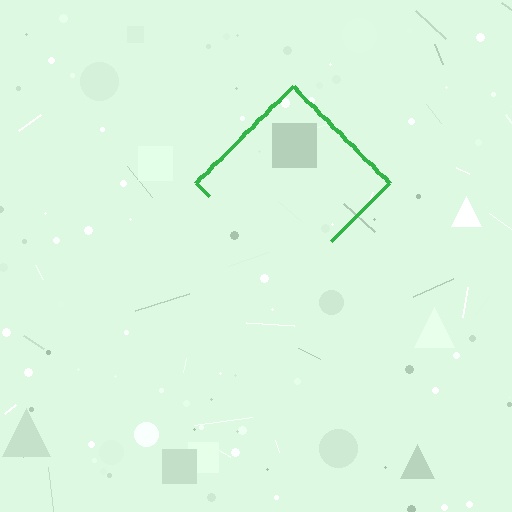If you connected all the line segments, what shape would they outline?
They would outline a diamond.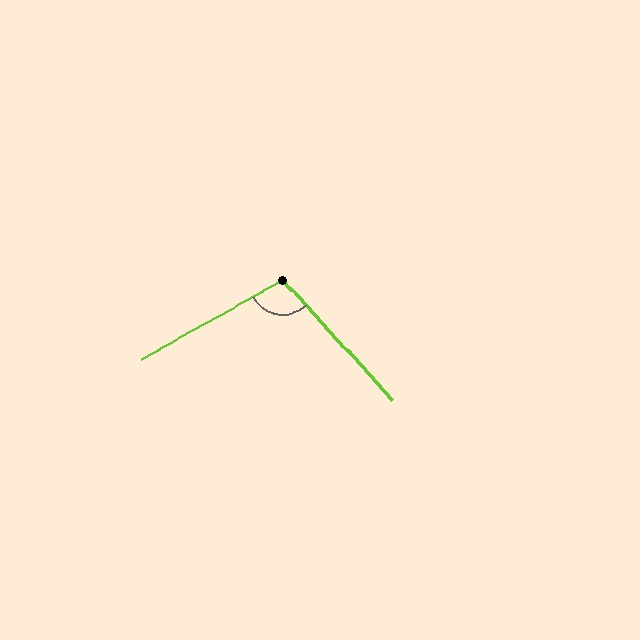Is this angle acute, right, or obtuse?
It is obtuse.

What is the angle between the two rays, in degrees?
Approximately 103 degrees.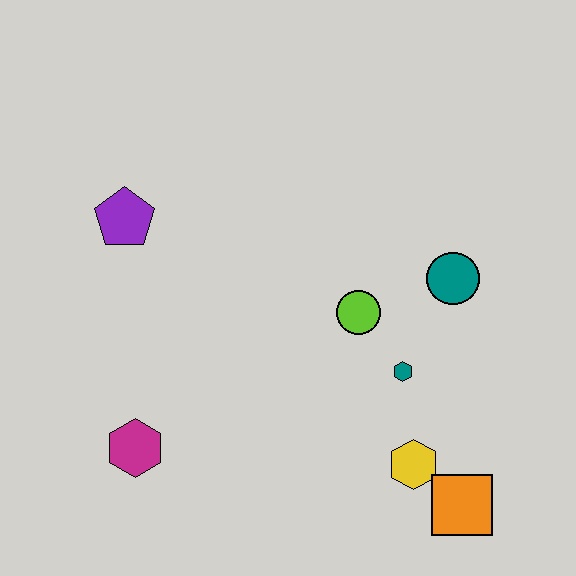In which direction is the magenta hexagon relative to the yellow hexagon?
The magenta hexagon is to the left of the yellow hexagon.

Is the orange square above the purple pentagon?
No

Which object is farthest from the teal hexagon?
The purple pentagon is farthest from the teal hexagon.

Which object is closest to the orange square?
The yellow hexagon is closest to the orange square.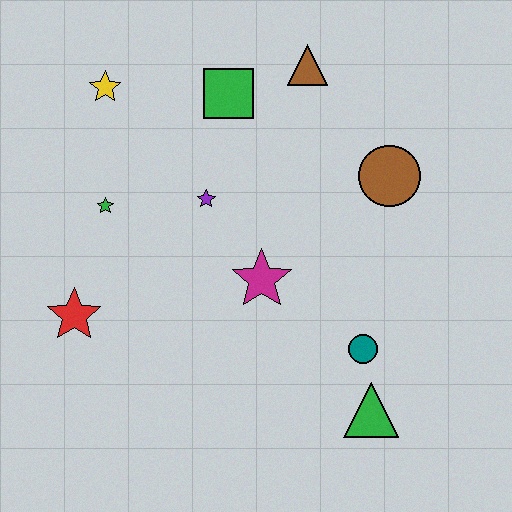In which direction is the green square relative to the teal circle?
The green square is above the teal circle.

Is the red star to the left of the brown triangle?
Yes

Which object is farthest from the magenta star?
The yellow star is farthest from the magenta star.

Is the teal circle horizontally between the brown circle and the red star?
Yes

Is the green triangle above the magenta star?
No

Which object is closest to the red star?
The green star is closest to the red star.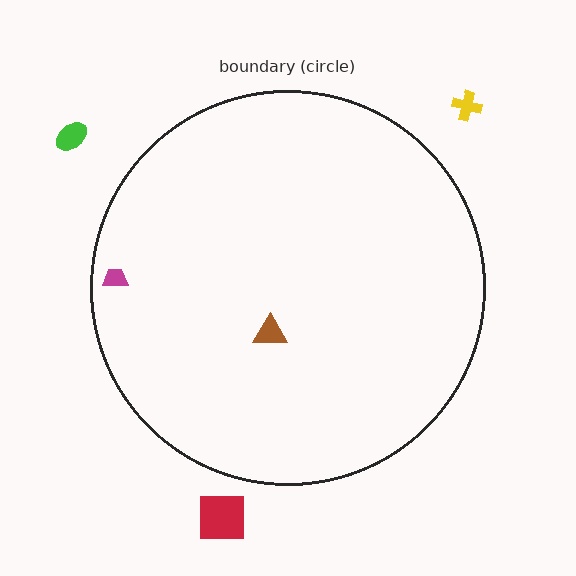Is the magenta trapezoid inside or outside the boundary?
Inside.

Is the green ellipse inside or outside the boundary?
Outside.